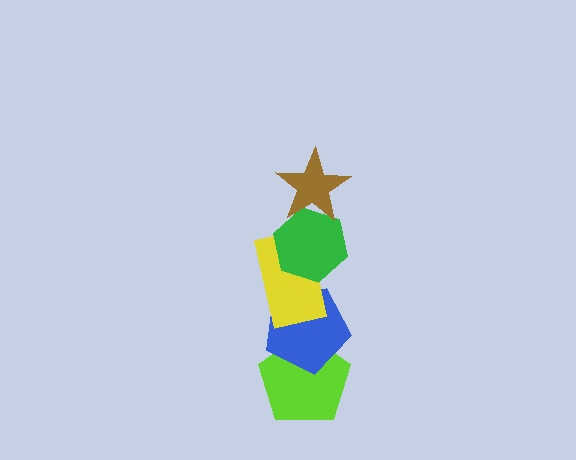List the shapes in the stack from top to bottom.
From top to bottom: the brown star, the green hexagon, the yellow rectangle, the blue pentagon, the lime pentagon.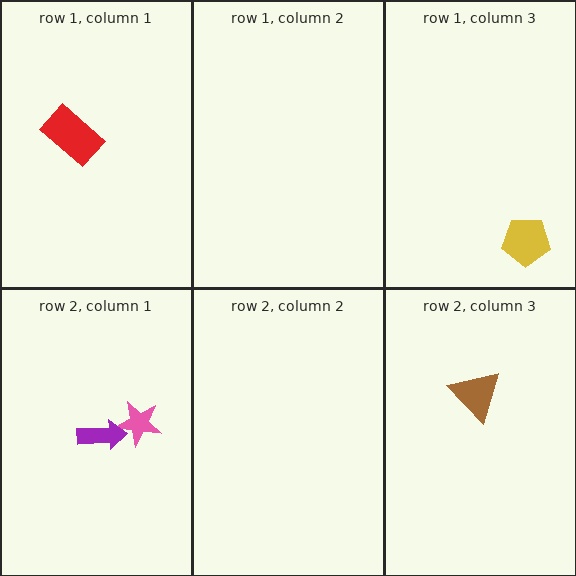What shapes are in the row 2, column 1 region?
The pink star, the purple arrow.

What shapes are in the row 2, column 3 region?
The brown triangle.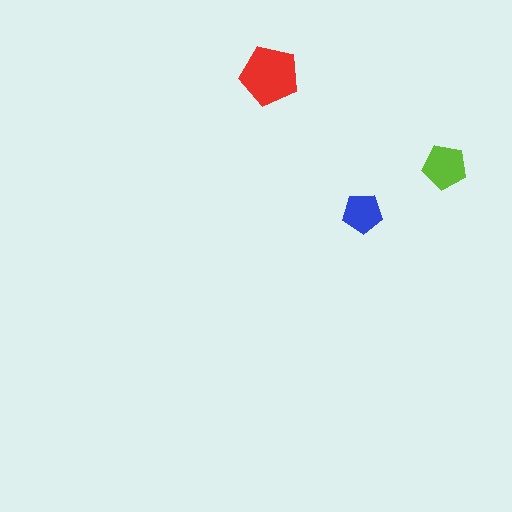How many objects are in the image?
There are 3 objects in the image.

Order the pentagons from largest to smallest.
the red one, the lime one, the blue one.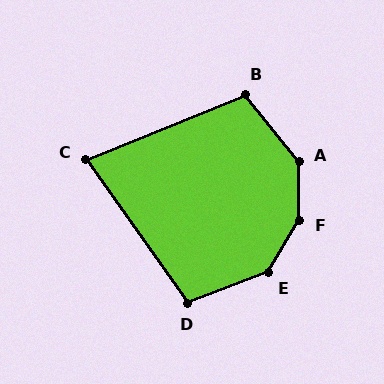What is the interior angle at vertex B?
Approximately 106 degrees (obtuse).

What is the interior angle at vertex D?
Approximately 105 degrees (obtuse).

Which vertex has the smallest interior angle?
C, at approximately 77 degrees.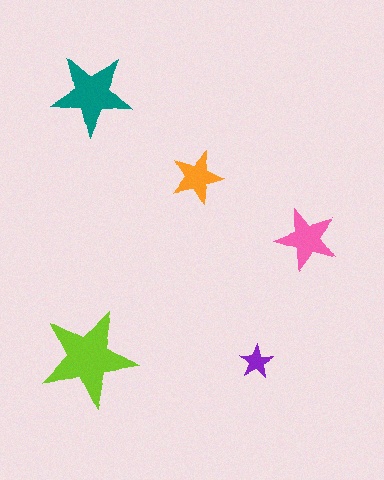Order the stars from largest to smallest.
the lime one, the teal one, the pink one, the orange one, the purple one.